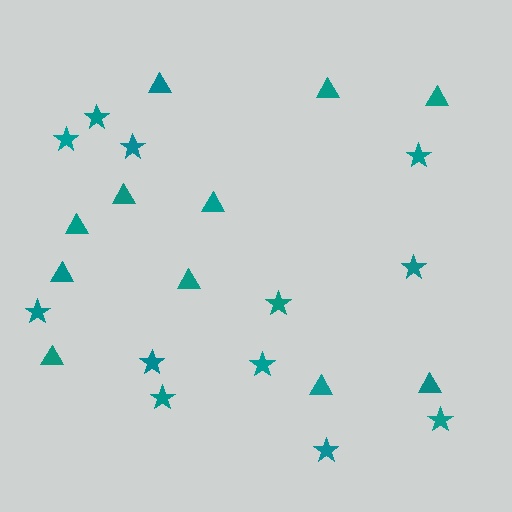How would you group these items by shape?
There are 2 groups: one group of triangles (11) and one group of stars (12).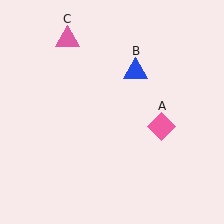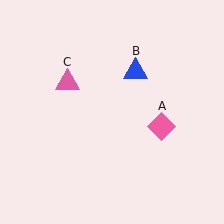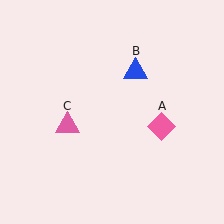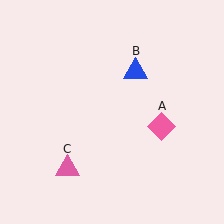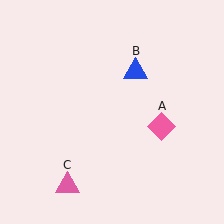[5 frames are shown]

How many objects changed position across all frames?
1 object changed position: pink triangle (object C).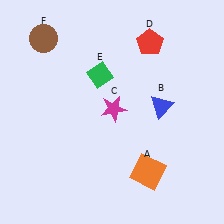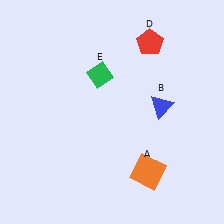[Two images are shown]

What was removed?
The brown circle (F), the magenta star (C) were removed in Image 2.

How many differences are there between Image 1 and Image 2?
There are 2 differences between the two images.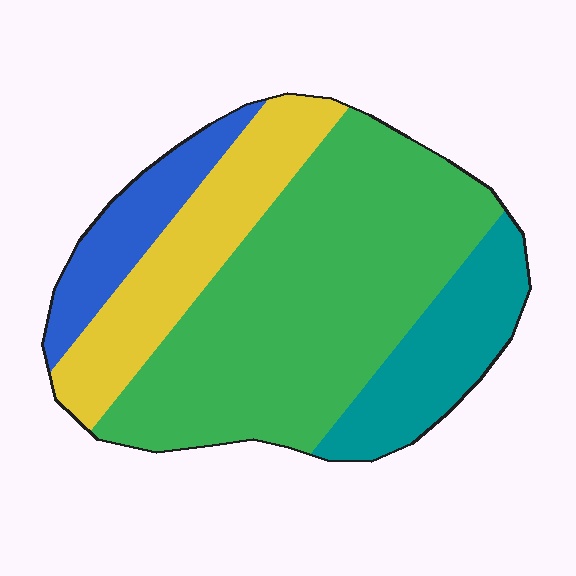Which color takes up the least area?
Blue, at roughly 10%.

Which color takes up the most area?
Green, at roughly 55%.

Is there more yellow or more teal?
Yellow.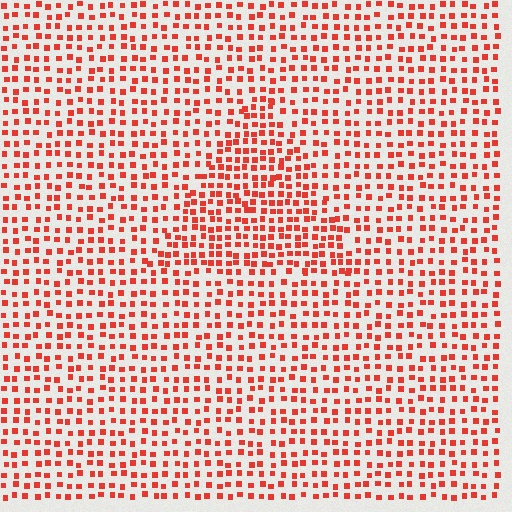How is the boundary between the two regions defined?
The boundary is defined by a change in element density (approximately 1.5x ratio). All elements are the same color, size, and shape.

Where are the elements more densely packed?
The elements are more densely packed inside the triangle boundary.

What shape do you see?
I see a triangle.